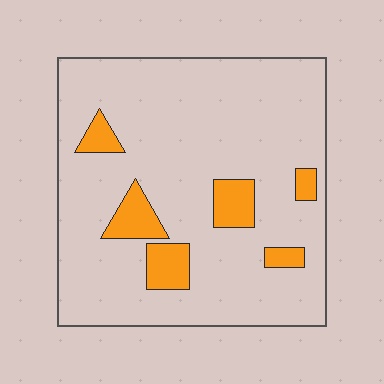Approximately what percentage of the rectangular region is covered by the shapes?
Approximately 10%.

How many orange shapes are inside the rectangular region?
6.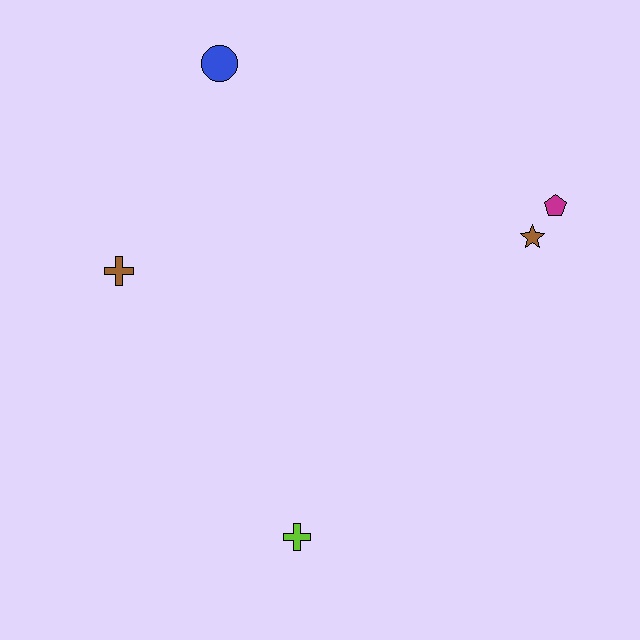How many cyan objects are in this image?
There are no cyan objects.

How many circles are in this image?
There is 1 circle.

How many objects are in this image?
There are 5 objects.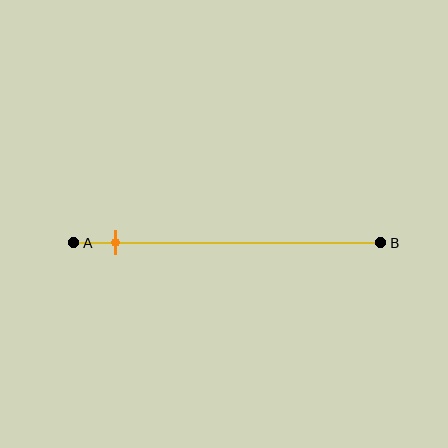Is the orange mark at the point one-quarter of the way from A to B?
No, the mark is at about 15% from A, not at the 25% one-quarter point.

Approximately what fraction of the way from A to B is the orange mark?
The orange mark is approximately 15% of the way from A to B.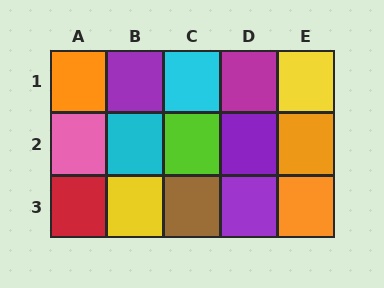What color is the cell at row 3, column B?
Yellow.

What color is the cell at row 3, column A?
Red.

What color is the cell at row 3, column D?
Purple.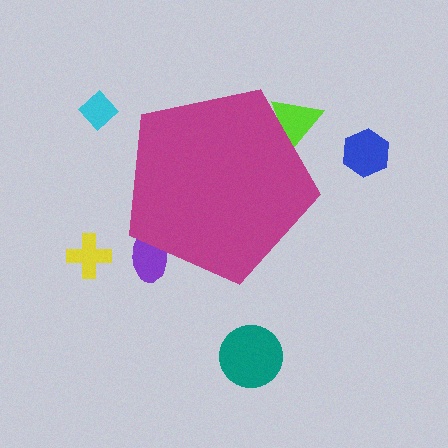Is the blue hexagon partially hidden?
No, the blue hexagon is fully visible.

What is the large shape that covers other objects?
A magenta pentagon.